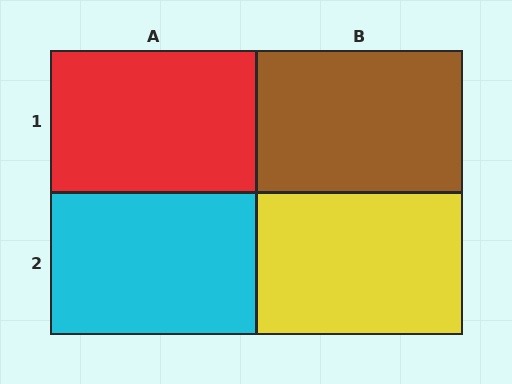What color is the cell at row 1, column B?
Brown.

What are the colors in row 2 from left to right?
Cyan, yellow.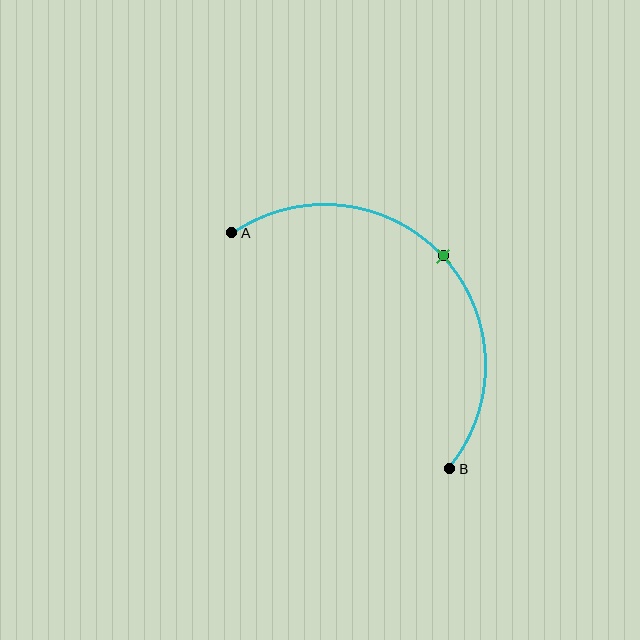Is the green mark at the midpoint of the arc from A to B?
Yes. The green mark lies on the arc at equal arc-length from both A and B — it is the arc midpoint.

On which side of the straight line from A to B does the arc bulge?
The arc bulges above and to the right of the straight line connecting A and B.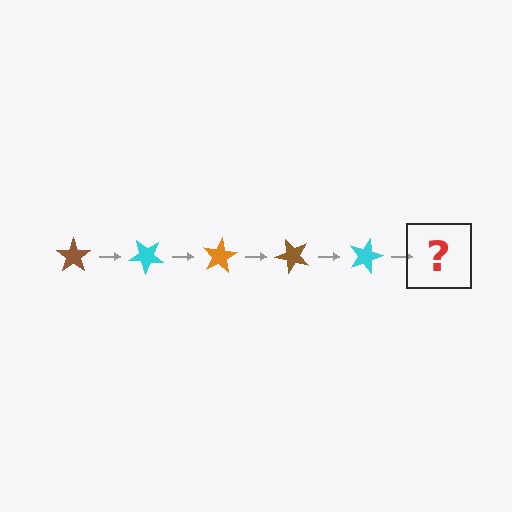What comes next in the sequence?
The next element should be an orange star, rotated 200 degrees from the start.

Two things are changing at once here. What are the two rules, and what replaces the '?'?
The two rules are that it rotates 40 degrees each step and the color cycles through brown, cyan, and orange. The '?' should be an orange star, rotated 200 degrees from the start.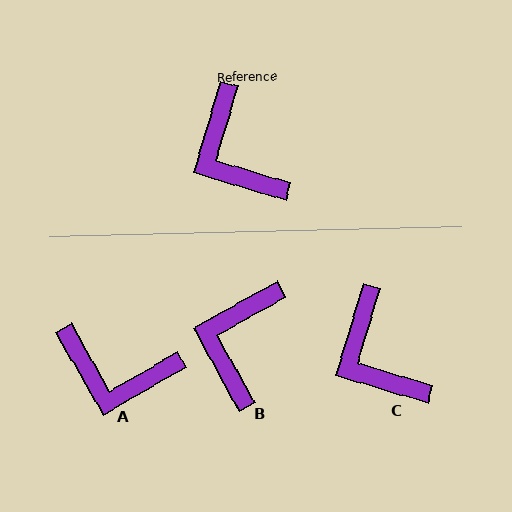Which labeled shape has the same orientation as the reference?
C.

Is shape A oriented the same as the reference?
No, it is off by about 46 degrees.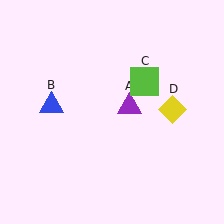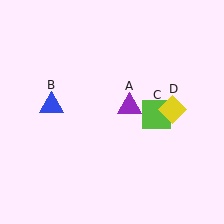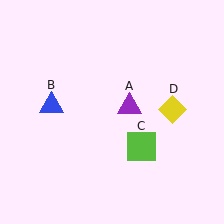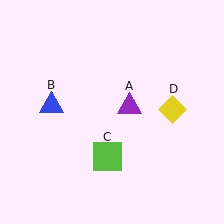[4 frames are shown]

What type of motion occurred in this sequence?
The lime square (object C) rotated clockwise around the center of the scene.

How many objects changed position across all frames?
1 object changed position: lime square (object C).